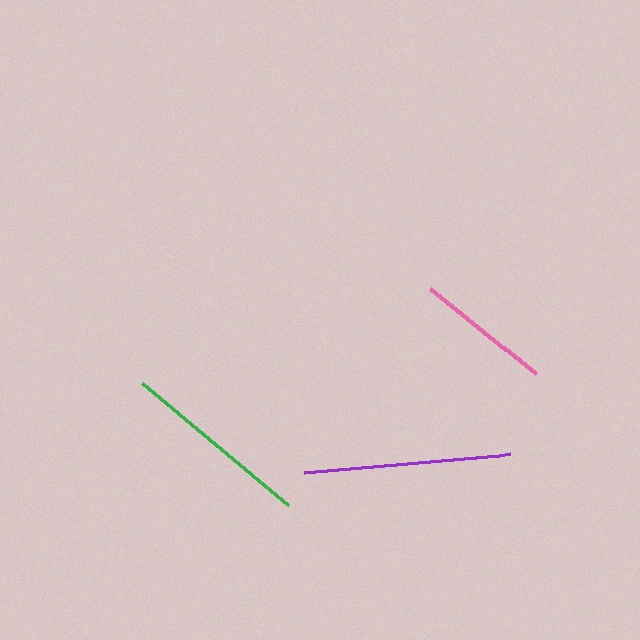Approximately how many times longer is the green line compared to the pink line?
The green line is approximately 1.4 times the length of the pink line.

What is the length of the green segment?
The green segment is approximately 190 pixels long.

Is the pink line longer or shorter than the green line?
The green line is longer than the pink line.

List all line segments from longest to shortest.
From longest to shortest: purple, green, pink.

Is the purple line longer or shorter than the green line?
The purple line is longer than the green line.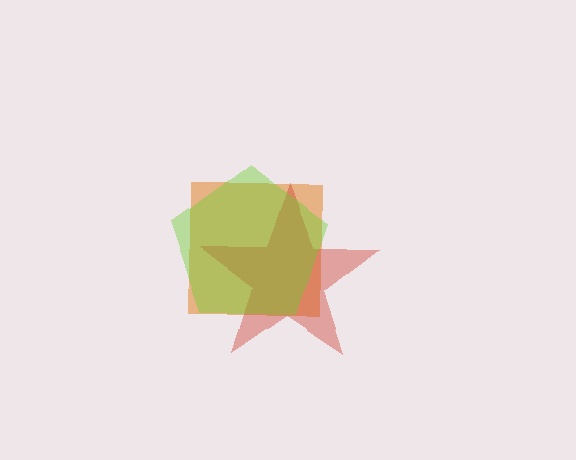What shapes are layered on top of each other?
The layered shapes are: an orange square, a red star, a lime pentagon.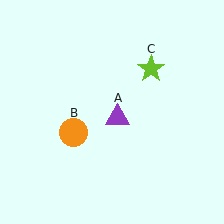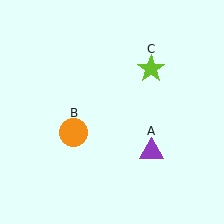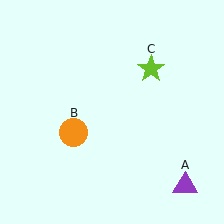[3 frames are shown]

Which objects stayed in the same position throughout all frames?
Orange circle (object B) and lime star (object C) remained stationary.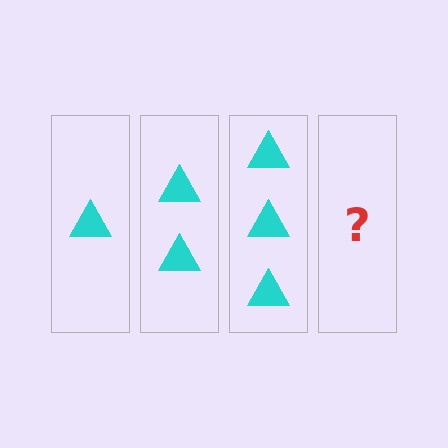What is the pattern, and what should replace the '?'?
The pattern is that each step adds one more triangle. The '?' should be 4 triangles.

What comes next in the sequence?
The next element should be 4 triangles.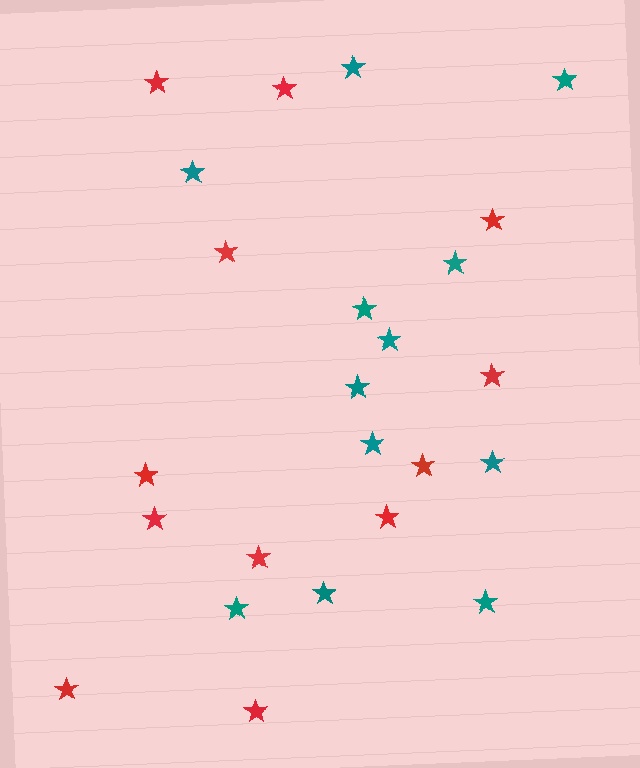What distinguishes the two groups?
There are 2 groups: one group of red stars (12) and one group of teal stars (12).